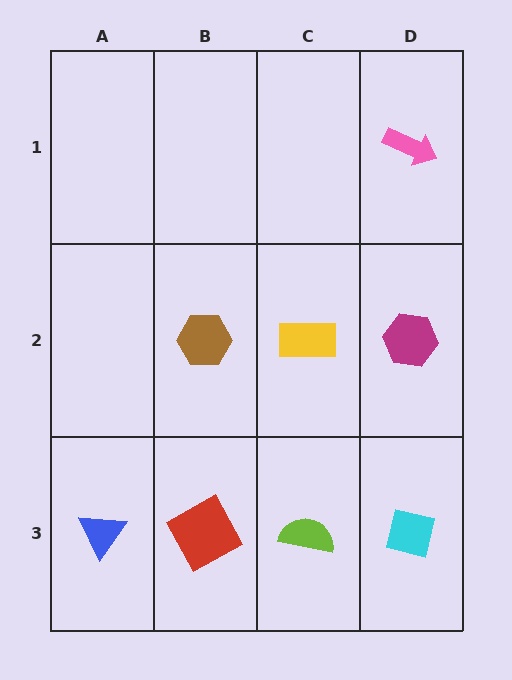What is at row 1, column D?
A pink arrow.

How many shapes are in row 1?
1 shape.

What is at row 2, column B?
A brown hexagon.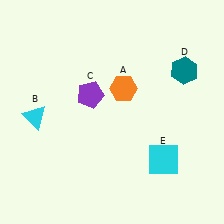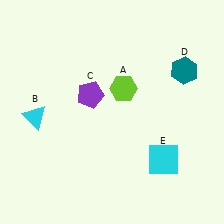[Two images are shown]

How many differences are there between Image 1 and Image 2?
There is 1 difference between the two images.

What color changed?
The hexagon (A) changed from orange in Image 1 to lime in Image 2.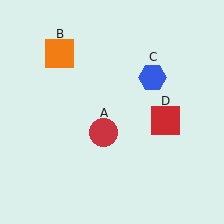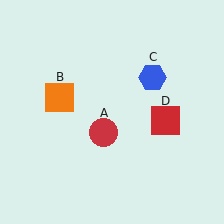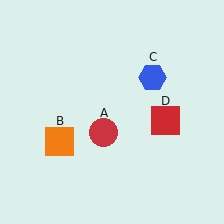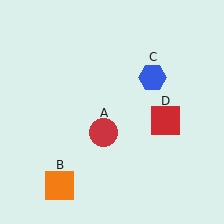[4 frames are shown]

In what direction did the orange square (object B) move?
The orange square (object B) moved down.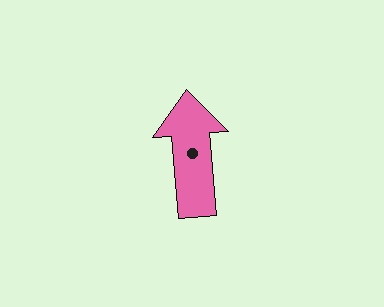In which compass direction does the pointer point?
North.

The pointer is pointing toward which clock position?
Roughly 12 o'clock.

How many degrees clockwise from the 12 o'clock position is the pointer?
Approximately 355 degrees.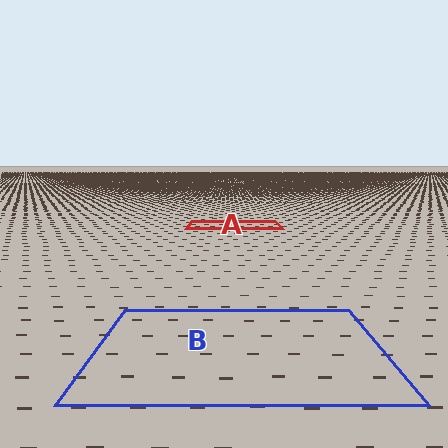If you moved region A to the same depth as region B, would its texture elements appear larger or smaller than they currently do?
They would appear larger. At a closer depth, the same texture elements are projected at a bigger on-screen size.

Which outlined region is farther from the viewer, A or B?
Region A is farther from the viewer — the texture elements inside it appear smaller and more densely packed.